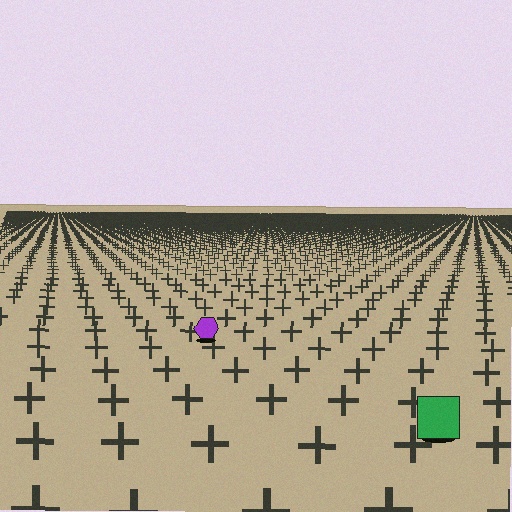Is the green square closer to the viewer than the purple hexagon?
Yes. The green square is closer — you can tell from the texture gradient: the ground texture is coarser near it.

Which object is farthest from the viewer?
The purple hexagon is farthest from the viewer. It appears smaller and the ground texture around it is denser.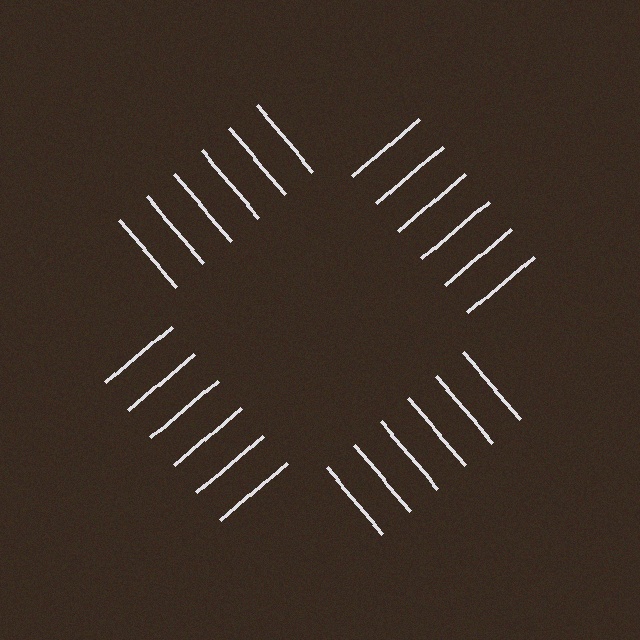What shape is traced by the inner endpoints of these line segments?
An illusory square — the line segments terminate on its edges but no continuous stroke is drawn.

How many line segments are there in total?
24 — 6 along each of the 4 edges.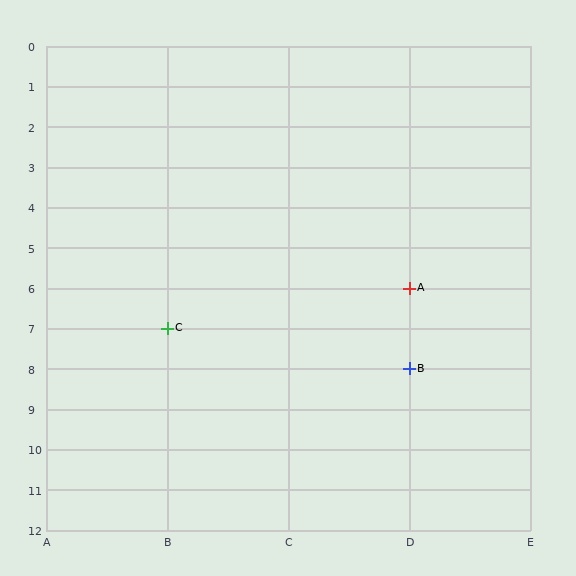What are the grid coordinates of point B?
Point B is at grid coordinates (D, 8).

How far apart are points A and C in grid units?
Points A and C are 2 columns and 1 row apart (about 2.2 grid units diagonally).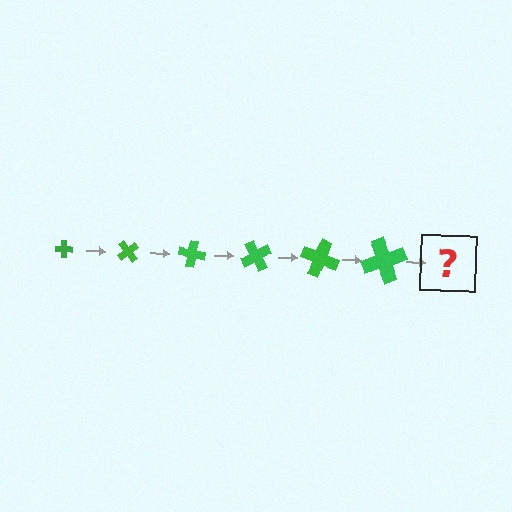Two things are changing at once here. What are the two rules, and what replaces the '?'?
The two rules are that the cross grows larger each step and it rotates 50 degrees each step. The '?' should be a cross, larger than the previous one and rotated 300 degrees from the start.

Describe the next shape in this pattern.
It should be a cross, larger than the previous one and rotated 300 degrees from the start.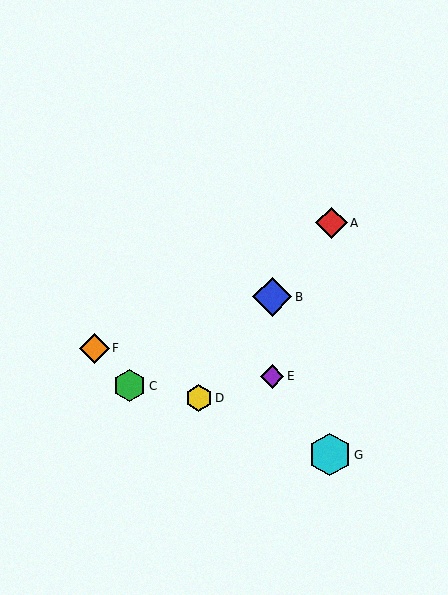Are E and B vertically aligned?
Yes, both are at x≈272.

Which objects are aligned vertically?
Objects B, E are aligned vertically.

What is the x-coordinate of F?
Object F is at x≈94.